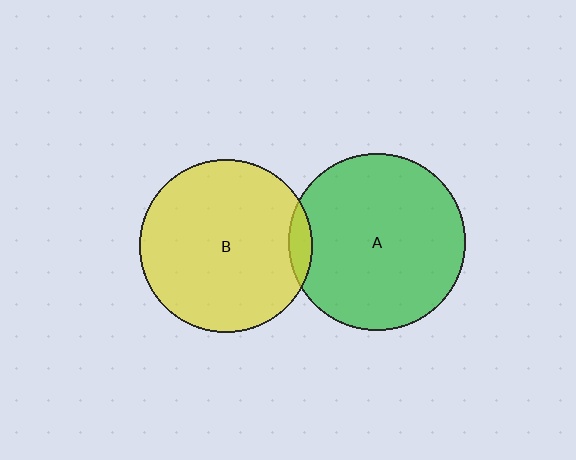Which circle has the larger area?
Circle A (green).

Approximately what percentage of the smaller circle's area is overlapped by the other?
Approximately 5%.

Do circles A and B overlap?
Yes.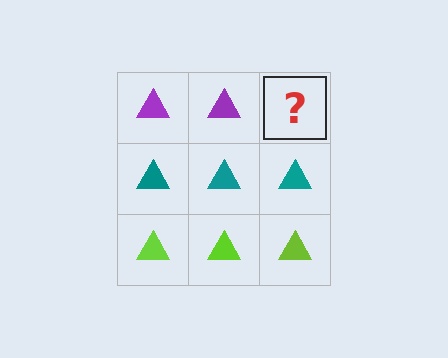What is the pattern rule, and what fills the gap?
The rule is that each row has a consistent color. The gap should be filled with a purple triangle.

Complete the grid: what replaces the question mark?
The question mark should be replaced with a purple triangle.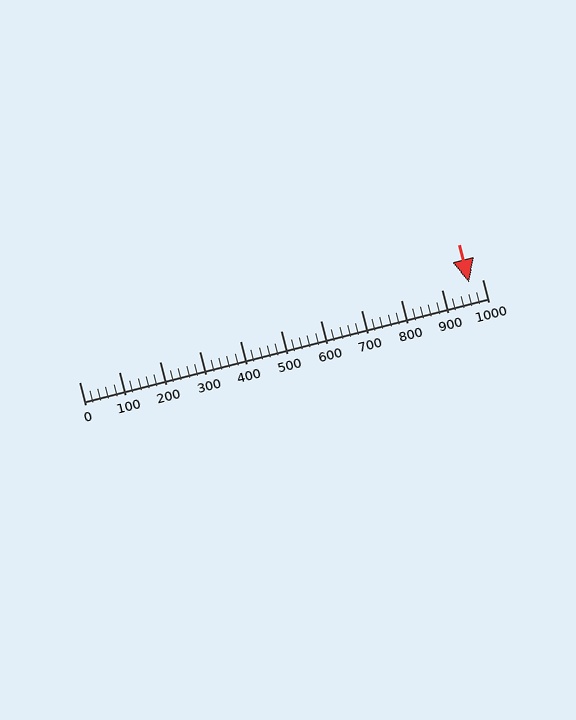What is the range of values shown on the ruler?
The ruler shows values from 0 to 1000.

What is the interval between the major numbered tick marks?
The major tick marks are spaced 100 units apart.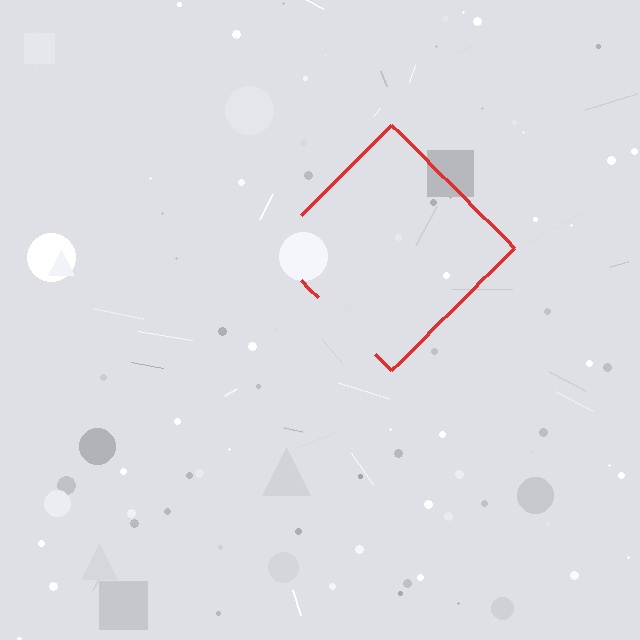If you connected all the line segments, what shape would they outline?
They would outline a diamond.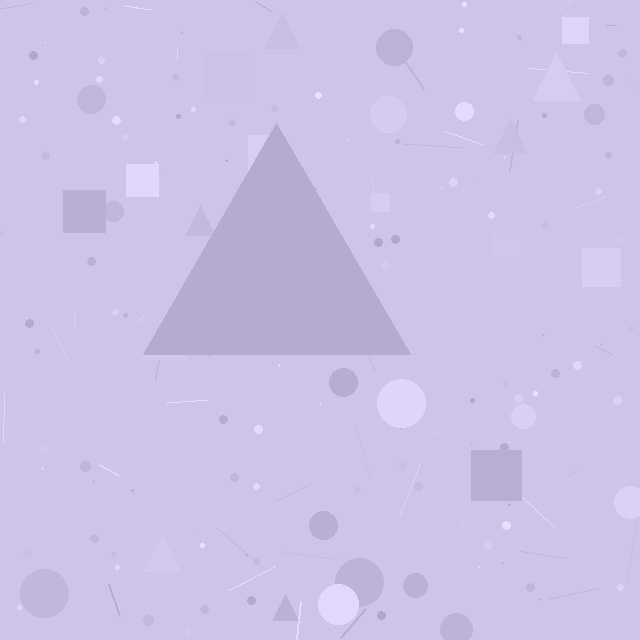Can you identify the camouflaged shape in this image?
The camouflaged shape is a triangle.